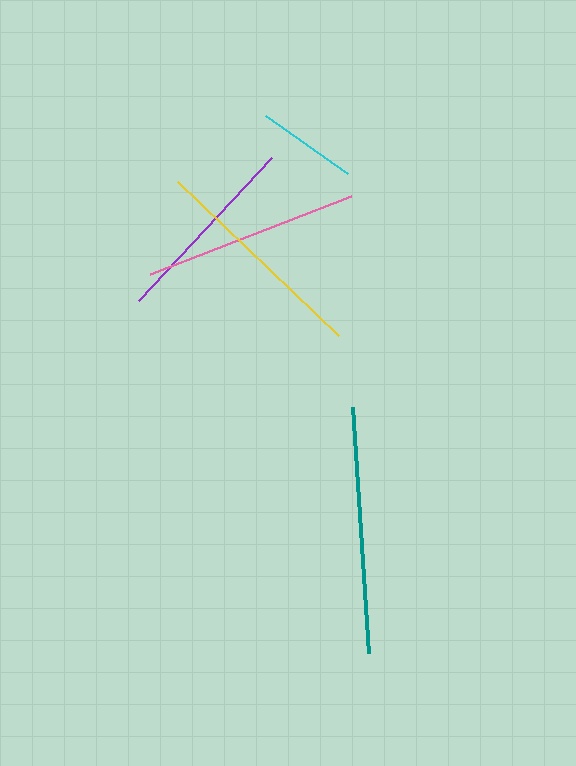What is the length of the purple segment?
The purple segment is approximately 195 pixels long.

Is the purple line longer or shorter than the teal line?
The teal line is longer than the purple line.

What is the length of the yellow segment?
The yellow segment is approximately 222 pixels long.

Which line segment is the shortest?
The cyan line is the shortest at approximately 100 pixels.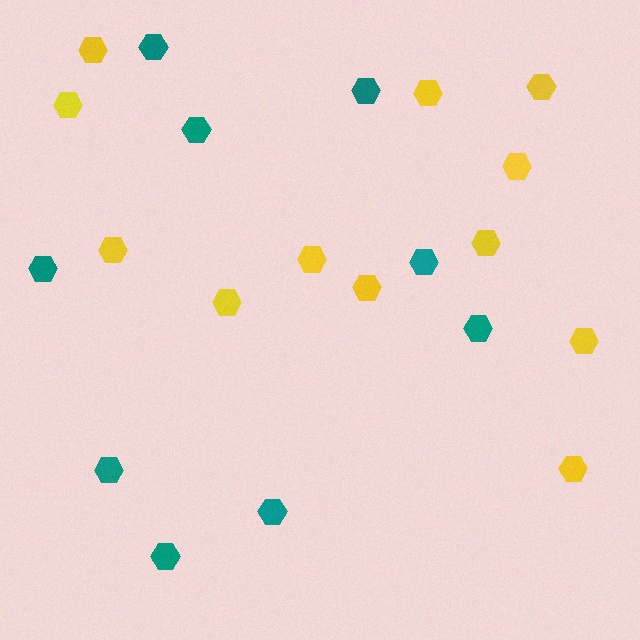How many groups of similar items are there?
There are 2 groups: one group of teal hexagons (9) and one group of yellow hexagons (12).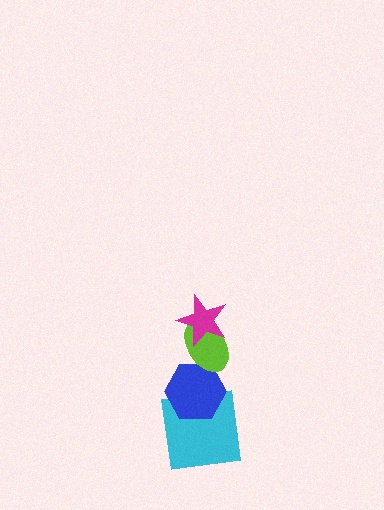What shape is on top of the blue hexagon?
The lime ellipse is on top of the blue hexagon.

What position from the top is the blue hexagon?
The blue hexagon is 3rd from the top.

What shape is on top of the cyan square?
The blue hexagon is on top of the cyan square.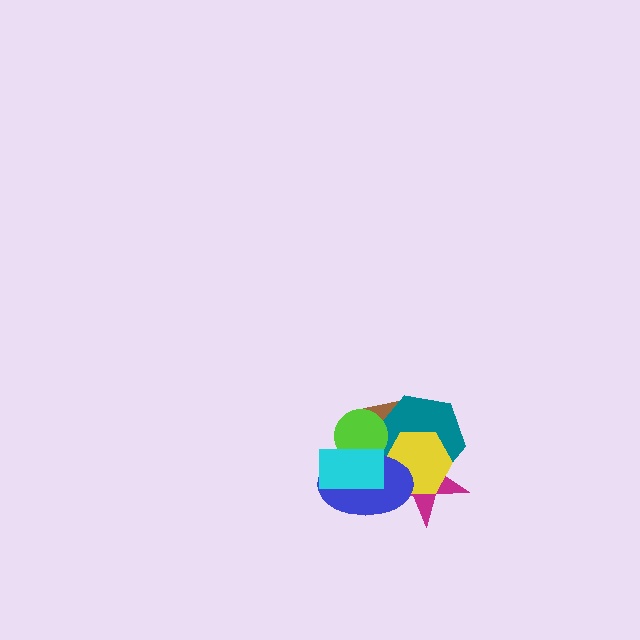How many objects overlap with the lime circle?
4 objects overlap with the lime circle.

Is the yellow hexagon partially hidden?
Yes, it is partially covered by another shape.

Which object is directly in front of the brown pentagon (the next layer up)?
The magenta star is directly in front of the brown pentagon.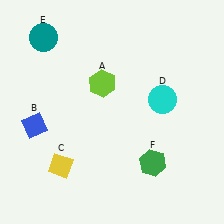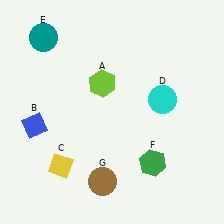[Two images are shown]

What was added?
A brown circle (G) was added in Image 2.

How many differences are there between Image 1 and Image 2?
There is 1 difference between the two images.